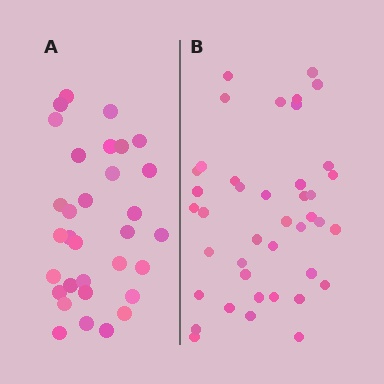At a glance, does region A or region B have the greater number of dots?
Region B (the right region) has more dots.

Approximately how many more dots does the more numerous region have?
Region B has roughly 8 or so more dots than region A.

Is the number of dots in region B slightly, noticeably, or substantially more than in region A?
Region B has noticeably more, but not dramatically so. The ratio is roughly 1.3 to 1.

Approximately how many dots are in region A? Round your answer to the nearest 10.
About 30 dots. (The exact count is 32, which rounds to 30.)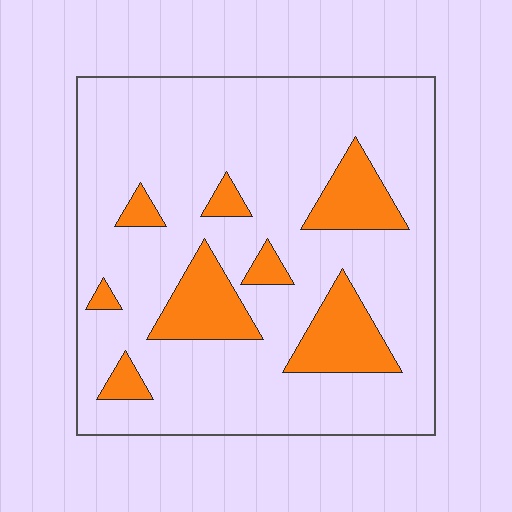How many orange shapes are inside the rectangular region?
8.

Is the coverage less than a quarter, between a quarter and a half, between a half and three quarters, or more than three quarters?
Less than a quarter.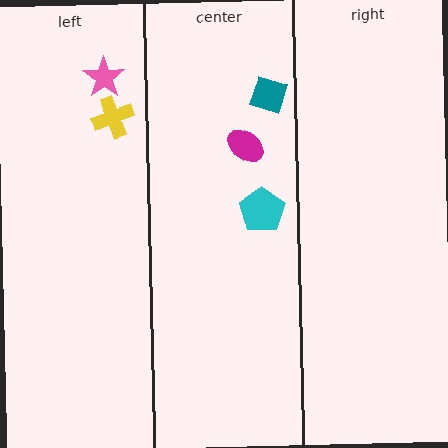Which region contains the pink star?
The left region.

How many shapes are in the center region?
3.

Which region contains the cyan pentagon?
The center region.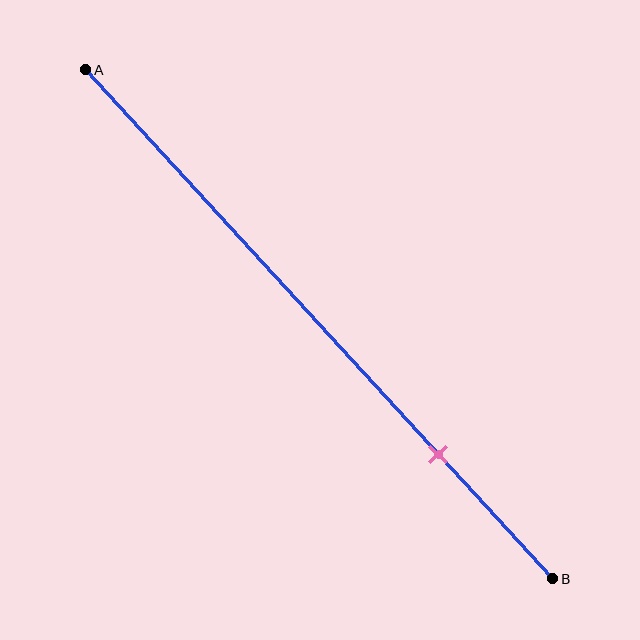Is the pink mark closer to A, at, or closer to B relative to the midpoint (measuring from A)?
The pink mark is closer to point B than the midpoint of segment AB.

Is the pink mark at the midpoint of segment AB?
No, the mark is at about 75% from A, not at the 50% midpoint.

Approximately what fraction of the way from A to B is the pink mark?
The pink mark is approximately 75% of the way from A to B.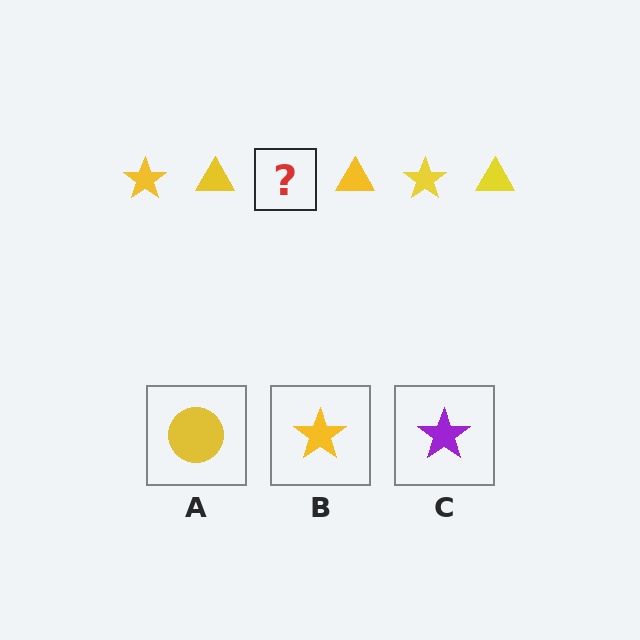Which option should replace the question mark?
Option B.